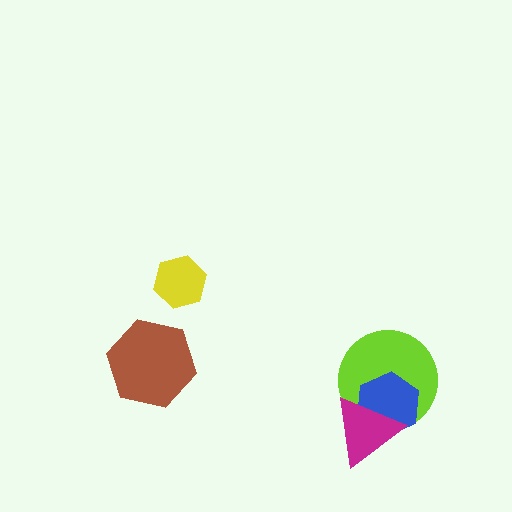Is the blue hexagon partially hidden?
Yes, it is partially covered by another shape.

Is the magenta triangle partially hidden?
No, no other shape covers it.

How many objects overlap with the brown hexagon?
0 objects overlap with the brown hexagon.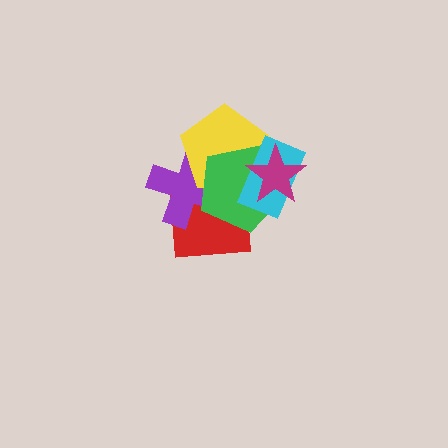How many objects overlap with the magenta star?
3 objects overlap with the magenta star.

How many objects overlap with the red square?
3 objects overlap with the red square.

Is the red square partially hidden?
Yes, it is partially covered by another shape.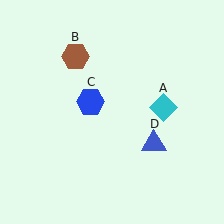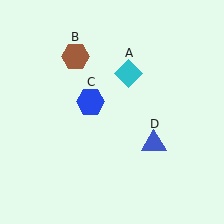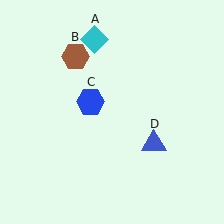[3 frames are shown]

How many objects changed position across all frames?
1 object changed position: cyan diamond (object A).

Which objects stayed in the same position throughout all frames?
Brown hexagon (object B) and blue hexagon (object C) and blue triangle (object D) remained stationary.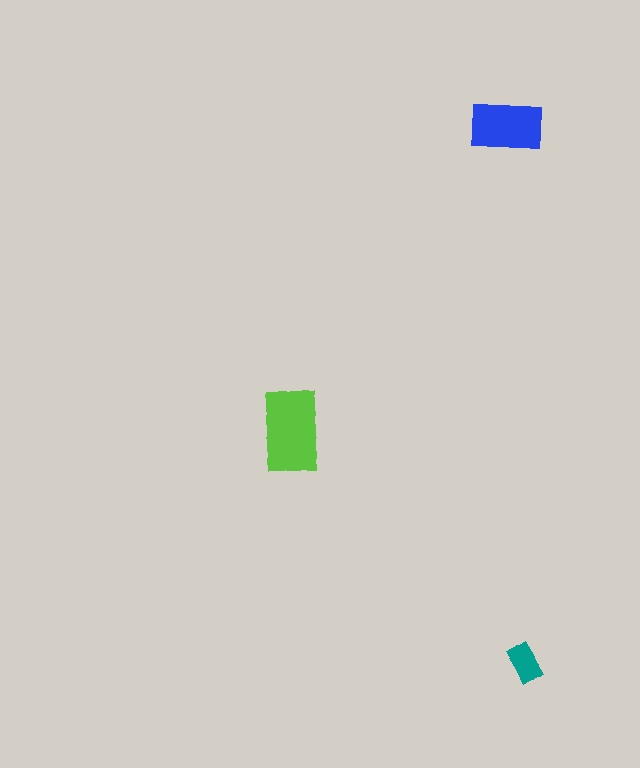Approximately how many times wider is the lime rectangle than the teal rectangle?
About 2 times wider.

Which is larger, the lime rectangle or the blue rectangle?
The lime one.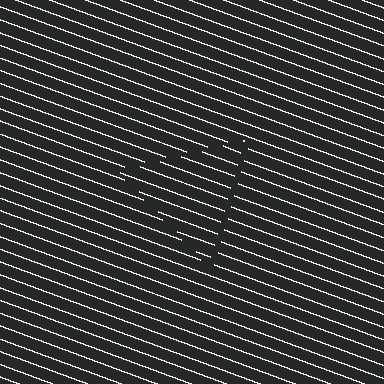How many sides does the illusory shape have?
3 sides — the line-ends trace a triangle.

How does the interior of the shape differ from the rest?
The interior of the shape contains the same grating, shifted by half a period — the contour is defined by the phase discontinuity where line-ends from the inner and outer gratings abut.